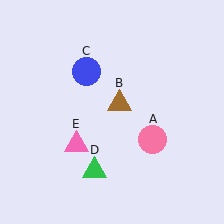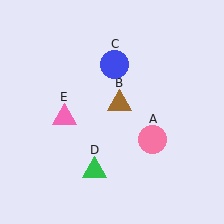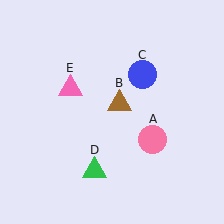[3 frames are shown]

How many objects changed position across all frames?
2 objects changed position: blue circle (object C), pink triangle (object E).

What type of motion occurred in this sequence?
The blue circle (object C), pink triangle (object E) rotated clockwise around the center of the scene.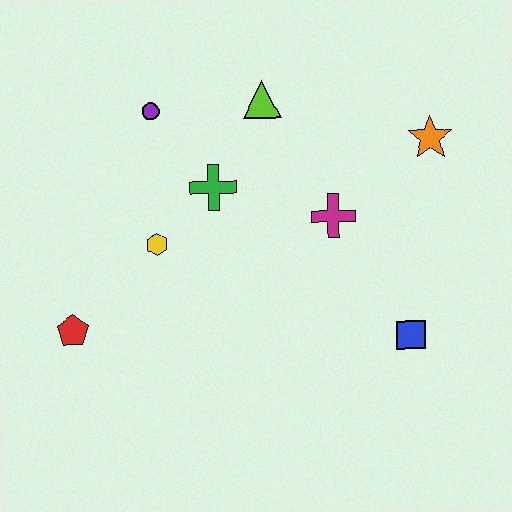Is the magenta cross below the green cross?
Yes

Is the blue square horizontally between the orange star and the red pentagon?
Yes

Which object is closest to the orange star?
The magenta cross is closest to the orange star.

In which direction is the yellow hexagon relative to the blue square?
The yellow hexagon is to the left of the blue square.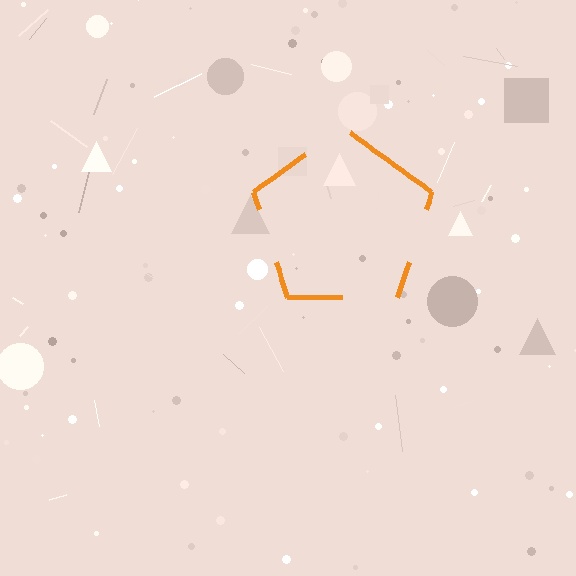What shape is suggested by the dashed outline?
The dashed outline suggests a pentagon.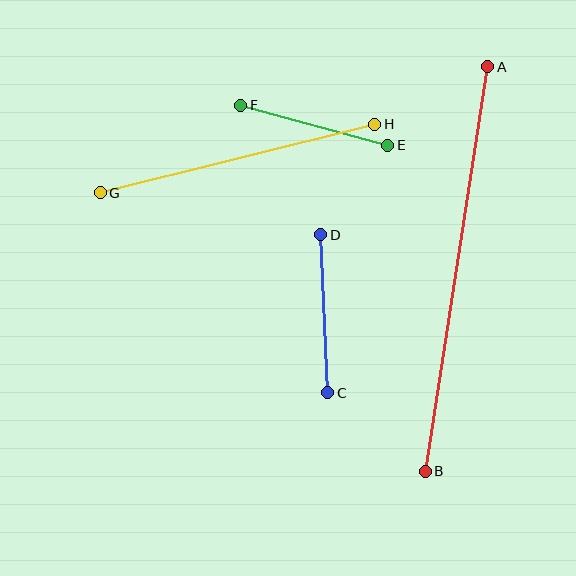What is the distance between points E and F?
The distance is approximately 153 pixels.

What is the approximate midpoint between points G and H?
The midpoint is at approximately (238, 158) pixels.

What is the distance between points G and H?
The distance is approximately 283 pixels.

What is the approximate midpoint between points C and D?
The midpoint is at approximately (324, 314) pixels.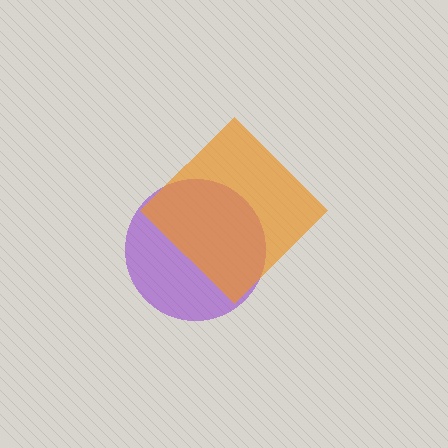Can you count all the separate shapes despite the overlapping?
Yes, there are 2 separate shapes.